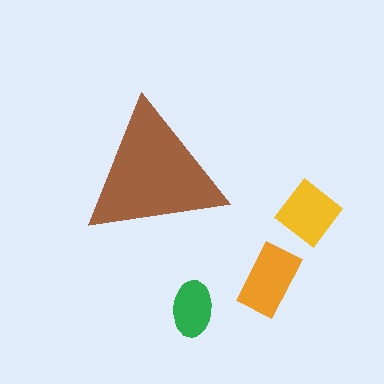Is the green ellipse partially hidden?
No, the green ellipse is fully visible.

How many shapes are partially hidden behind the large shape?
0 shapes are partially hidden.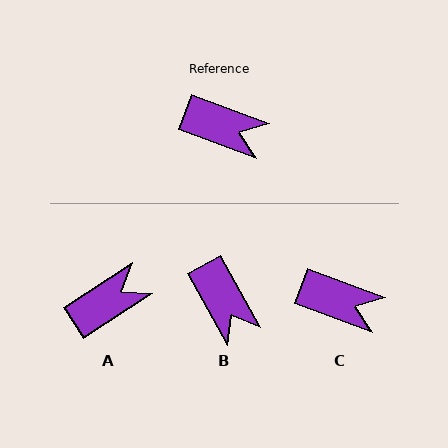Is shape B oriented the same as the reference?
No, it is off by about 41 degrees.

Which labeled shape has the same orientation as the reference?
C.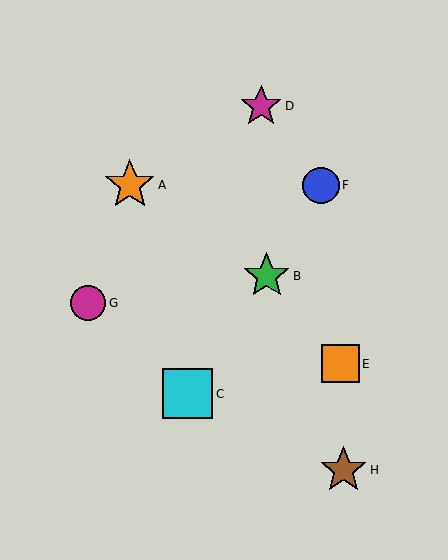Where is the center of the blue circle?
The center of the blue circle is at (321, 185).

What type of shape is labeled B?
Shape B is a green star.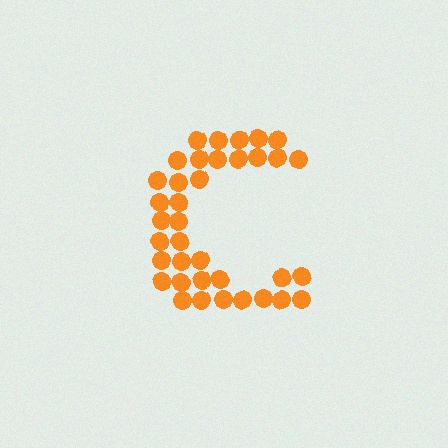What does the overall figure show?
The overall figure shows the letter C.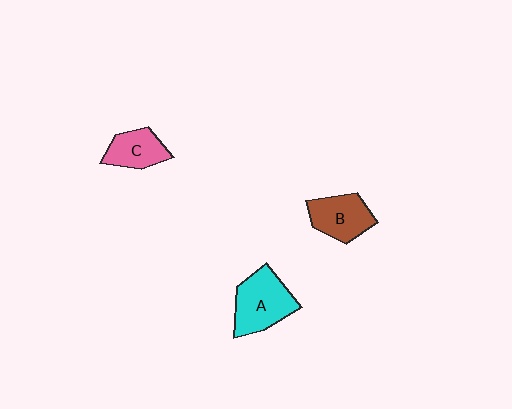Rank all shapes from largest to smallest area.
From largest to smallest: A (cyan), B (brown), C (pink).